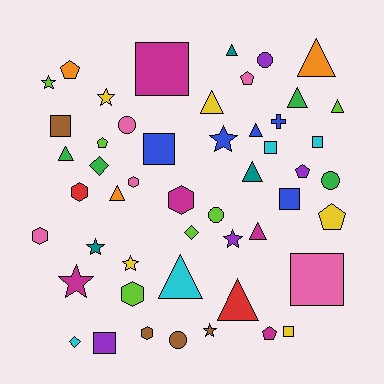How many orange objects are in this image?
There are 3 orange objects.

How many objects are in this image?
There are 50 objects.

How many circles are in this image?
There are 5 circles.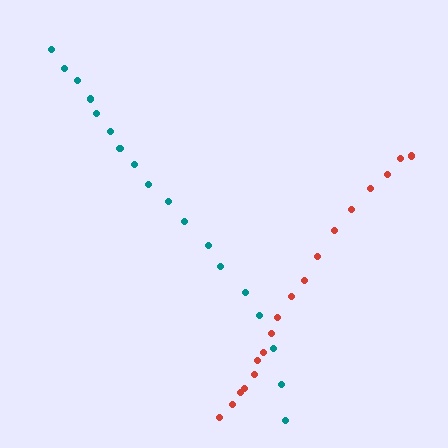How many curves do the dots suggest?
There are 2 distinct paths.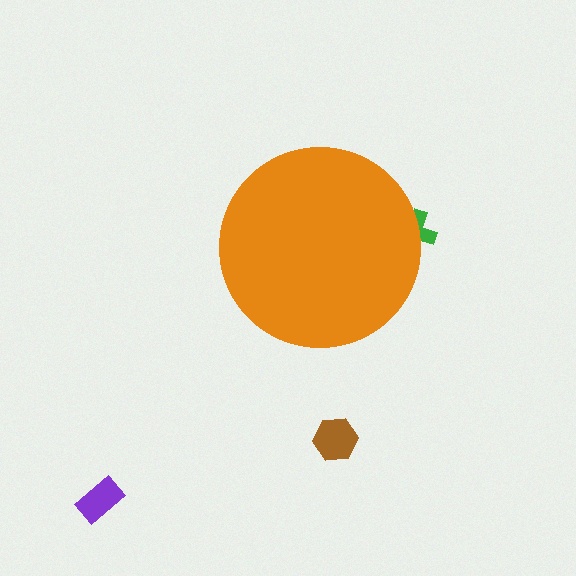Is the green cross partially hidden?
Yes, the green cross is partially hidden behind the orange circle.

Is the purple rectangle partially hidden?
No, the purple rectangle is fully visible.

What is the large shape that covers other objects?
An orange circle.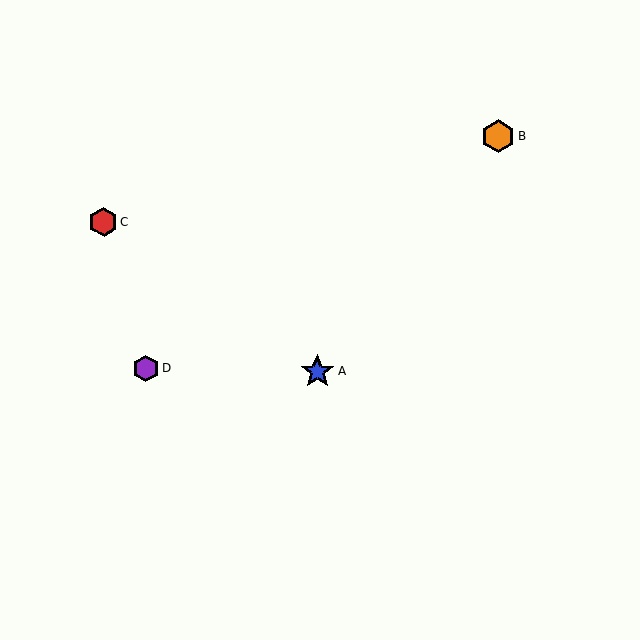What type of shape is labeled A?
Shape A is a blue star.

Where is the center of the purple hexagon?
The center of the purple hexagon is at (146, 368).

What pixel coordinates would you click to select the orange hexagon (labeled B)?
Click at (498, 136) to select the orange hexagon B.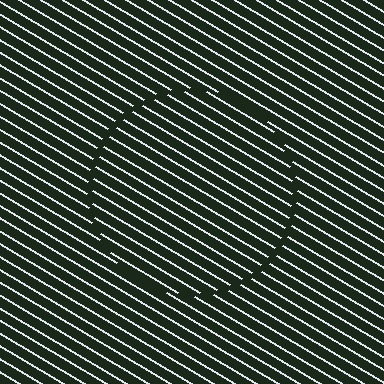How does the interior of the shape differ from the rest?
The interior of the shape contains the same grating, shifted by half a period — the contour is defined by the phase discontinuity where line-ends from the inner and outer gratings abut.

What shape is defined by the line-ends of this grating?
An illusory circle. The interior of the shape contains the same grating, shifted by half a period — the contour is defined by the phase discontinuity where line-ends from the inner and outer gratings abut.